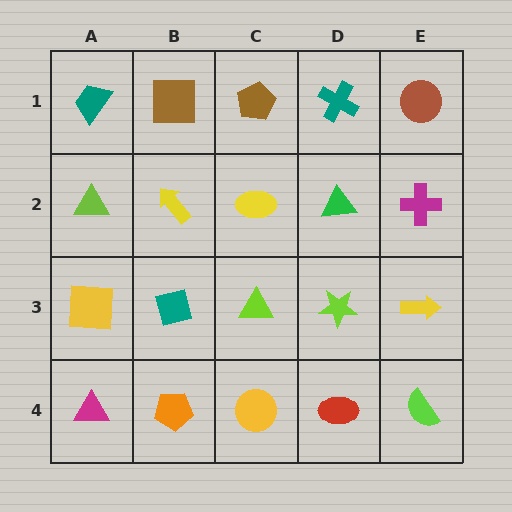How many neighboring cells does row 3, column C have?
4.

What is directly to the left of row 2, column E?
A green triangle.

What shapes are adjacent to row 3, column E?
A magenta cross (row 2, column E), a lime semicircle (row 4, column E), a lime star (row 3, column D).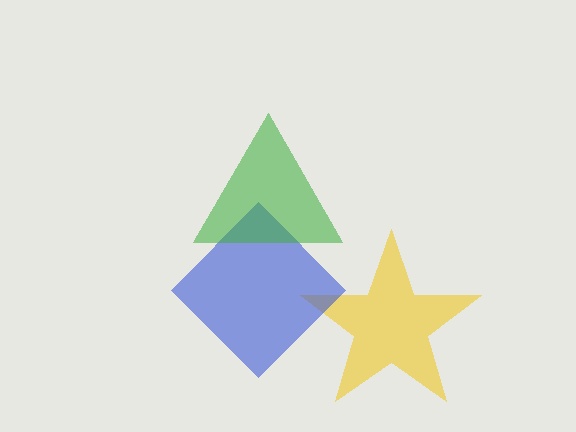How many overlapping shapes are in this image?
There are 3 overlapping shapes in the image.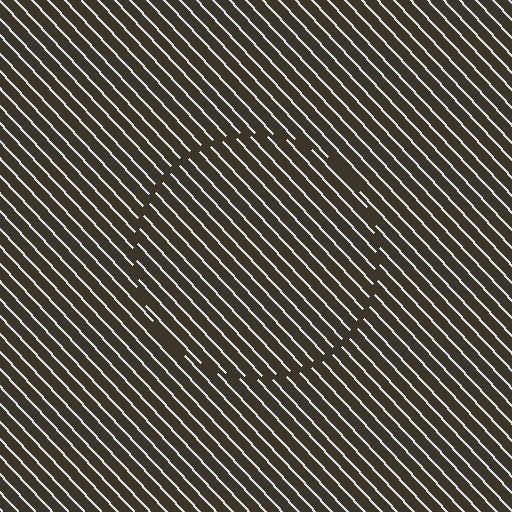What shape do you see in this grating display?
An illusory circle. The interior of the shape contains the same grating, shifted by half a period — the contour is defined by the phase discontinuity where line-ends from the inner and outer gratings abut.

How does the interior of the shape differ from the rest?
The interior of the shape contains the same grating, shifted by half a period — the contour is defined by the phase discontinuity where line-ends from the inner and outer gratings abut.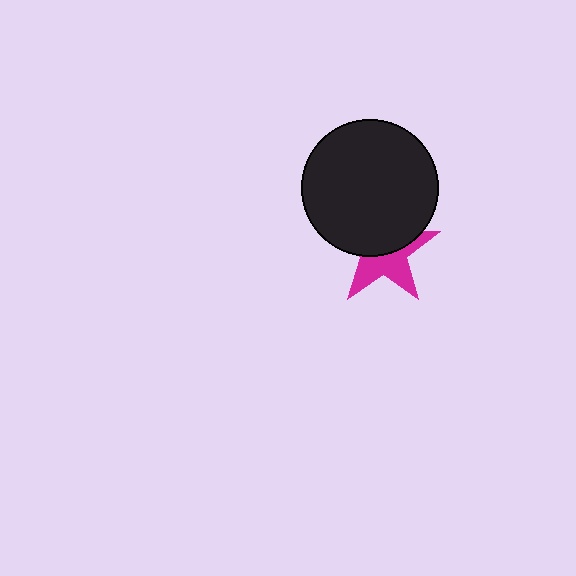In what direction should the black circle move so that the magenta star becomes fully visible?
The black circle should move up. That is the shortest direction to clear the overlap and leave the magenta star fully visible.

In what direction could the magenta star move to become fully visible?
The magenta star could move down. That would shift it out from behind the black circle entirely.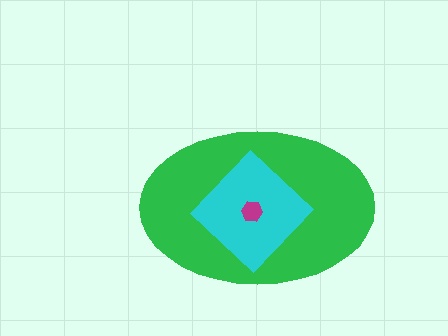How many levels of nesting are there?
3.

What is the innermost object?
The magenta hexagon.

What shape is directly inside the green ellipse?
The cyan diamond.